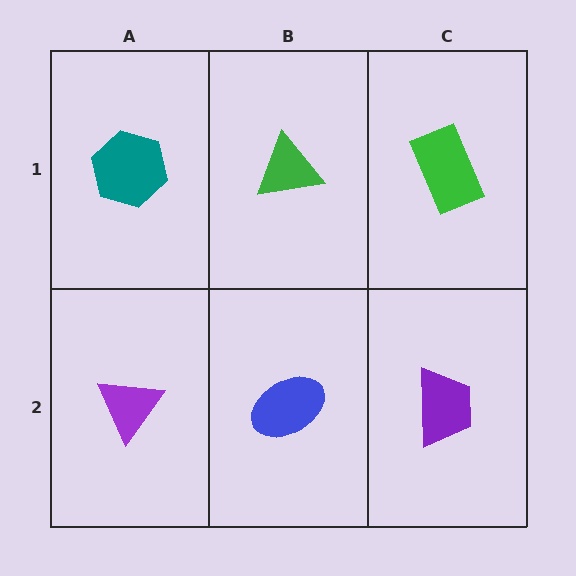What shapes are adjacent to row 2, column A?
A teal hexagon (row 1, column A), a blue ellipse (row 2, column B).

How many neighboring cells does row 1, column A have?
2.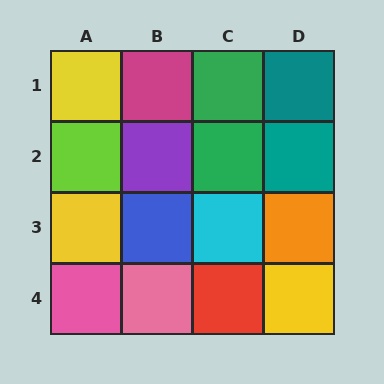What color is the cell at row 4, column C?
Red.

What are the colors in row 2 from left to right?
Lime, purple, green, teal.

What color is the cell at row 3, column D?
Orange.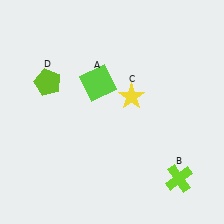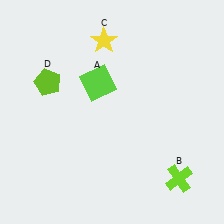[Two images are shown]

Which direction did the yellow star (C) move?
The yellow star (C) moved up.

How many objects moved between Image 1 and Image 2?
1 object moved between the two images.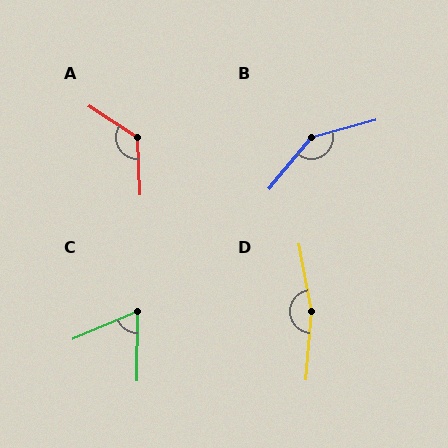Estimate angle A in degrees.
Approximately 126 degrees.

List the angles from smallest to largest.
C (66°), A (126°), B (144°), D (165°).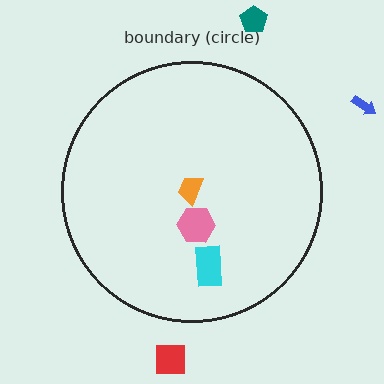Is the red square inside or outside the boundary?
Outside.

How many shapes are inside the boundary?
3 inside, 3 outside.